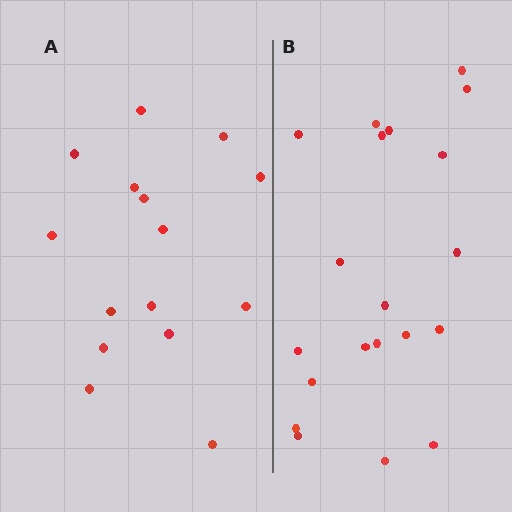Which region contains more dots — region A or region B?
Region B (the right region) has more dots.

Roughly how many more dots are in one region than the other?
Region B has about 5 more dots than region A.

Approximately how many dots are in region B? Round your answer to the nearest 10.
About 20 dots.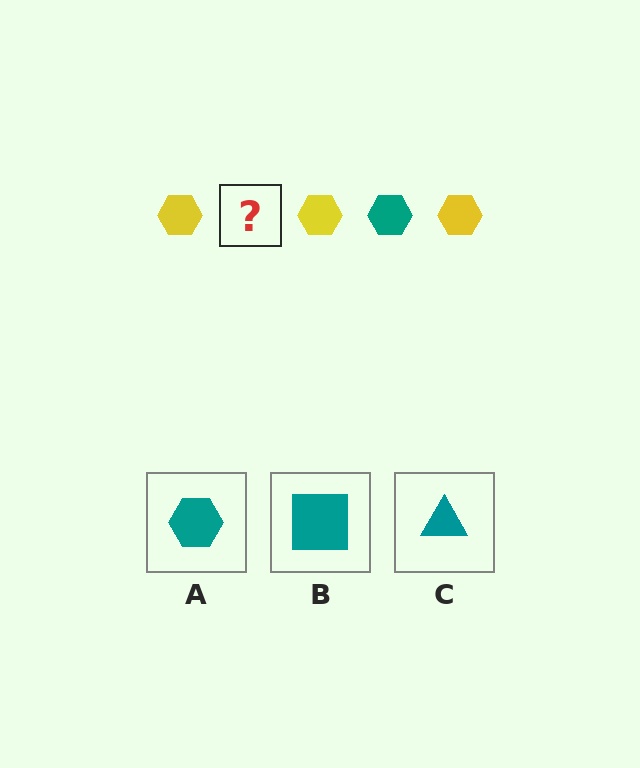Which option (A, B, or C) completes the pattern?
A.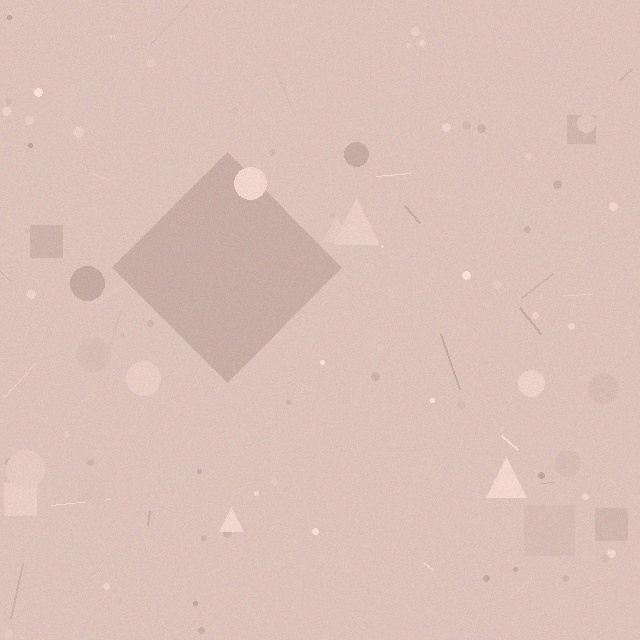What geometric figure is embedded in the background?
A diamond is embedded in the background.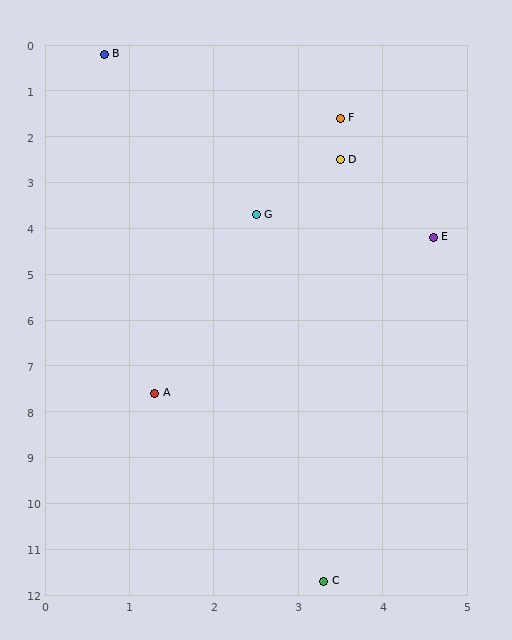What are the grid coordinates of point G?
Point G is at approximately (2.5, 3.7).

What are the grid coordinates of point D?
Point D is at approximately (3.5, 2.5).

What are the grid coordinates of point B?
Point B is at approximately (0.7, 0.2).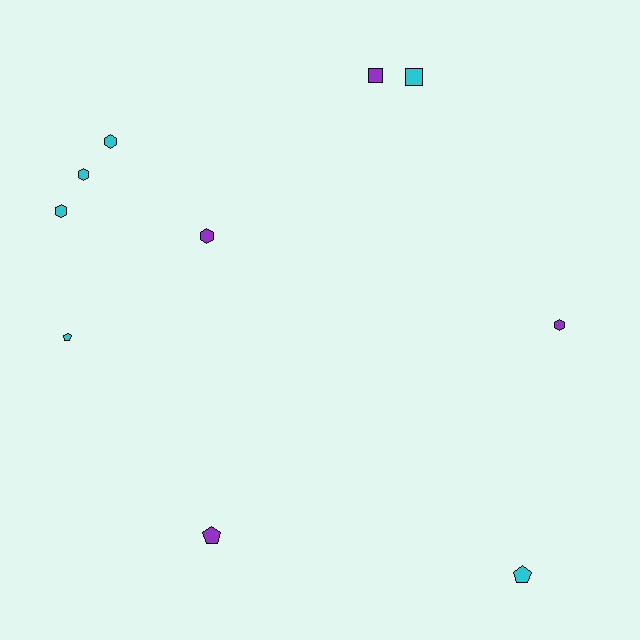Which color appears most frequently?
Cyan, with 6 objects.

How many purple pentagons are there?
There is 1 purple pentagon.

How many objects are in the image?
There are 10 objects.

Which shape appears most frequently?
Hexagon, with 5 objects.